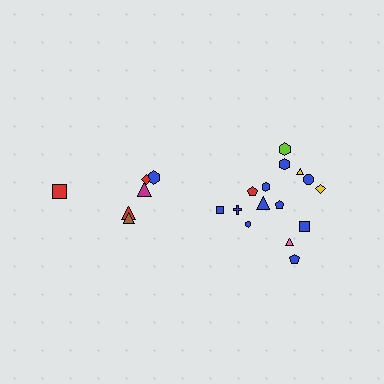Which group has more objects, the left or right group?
The right group.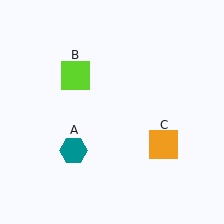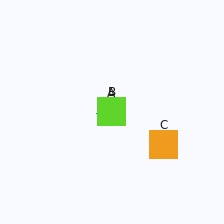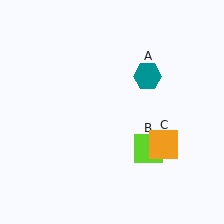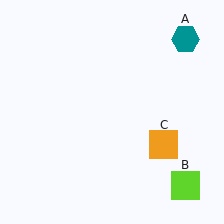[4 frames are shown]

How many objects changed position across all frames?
2 objects changed position: teal hexagon (object A), lime square (object B).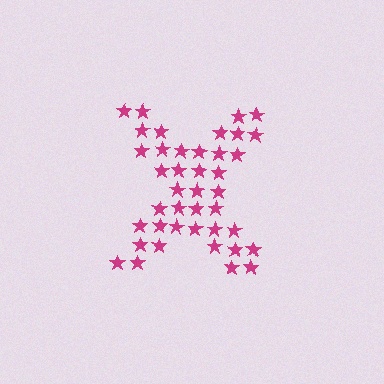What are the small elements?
The small elements are stars.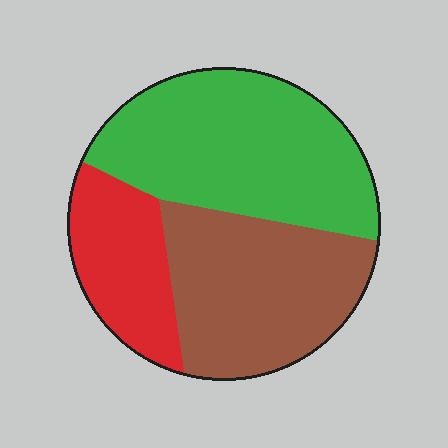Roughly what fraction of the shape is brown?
Brown covers roughly 35% of the shape.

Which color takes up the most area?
Green, at roughly 45%.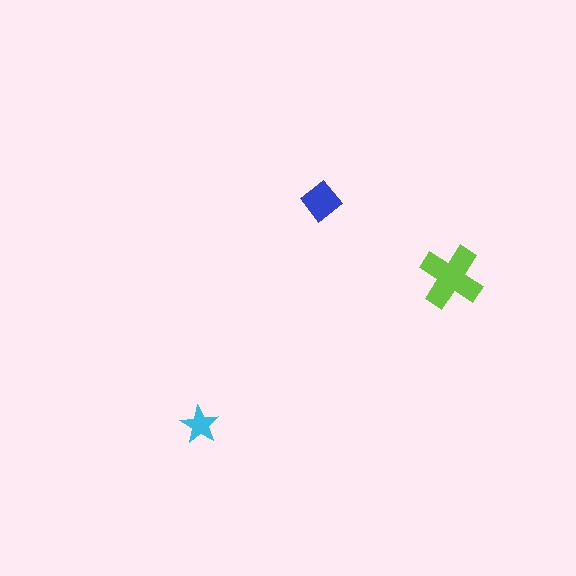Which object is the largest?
The lime cross.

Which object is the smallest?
The cyan star.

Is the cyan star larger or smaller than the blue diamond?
Smaller.